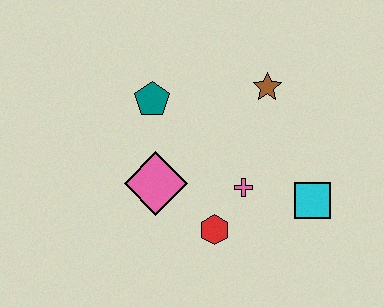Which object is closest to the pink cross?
The red hexagon is closest to the pink cross.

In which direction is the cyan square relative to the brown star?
The cyan square is below the brown star.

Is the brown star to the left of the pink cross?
No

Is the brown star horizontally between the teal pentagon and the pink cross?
No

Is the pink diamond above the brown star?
No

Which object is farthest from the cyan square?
The teal pentagon is farthest from the cyan square.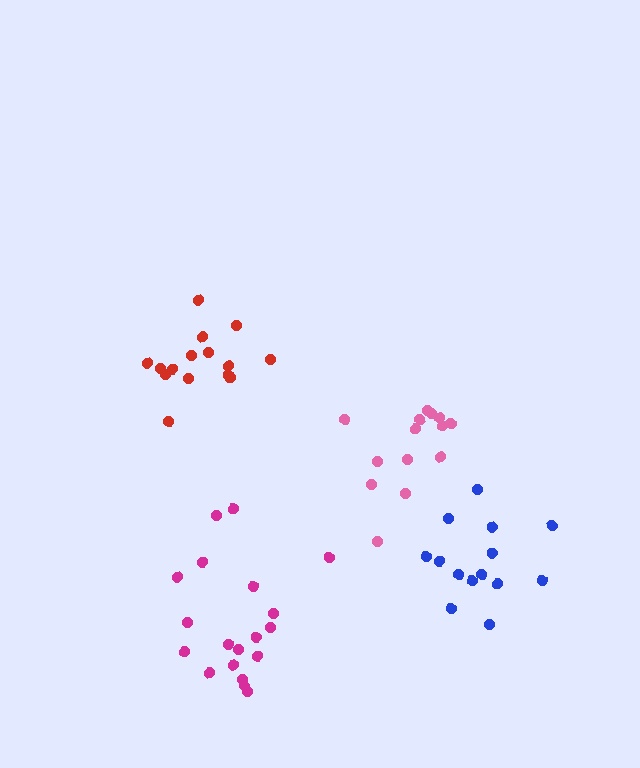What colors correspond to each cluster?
The clusters are colored: blue, pink, red, magenta.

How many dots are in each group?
Group 1: 14 dots, Group 2: 14 dots, Group 3: 15 dots, Group 4: 19 dots (62 total).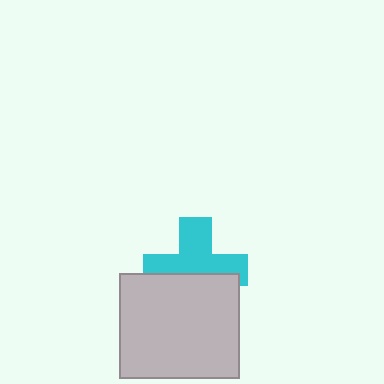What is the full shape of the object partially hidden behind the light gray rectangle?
The partially hidden object is a cyan cross.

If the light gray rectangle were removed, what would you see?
You would see the complete cyan cross.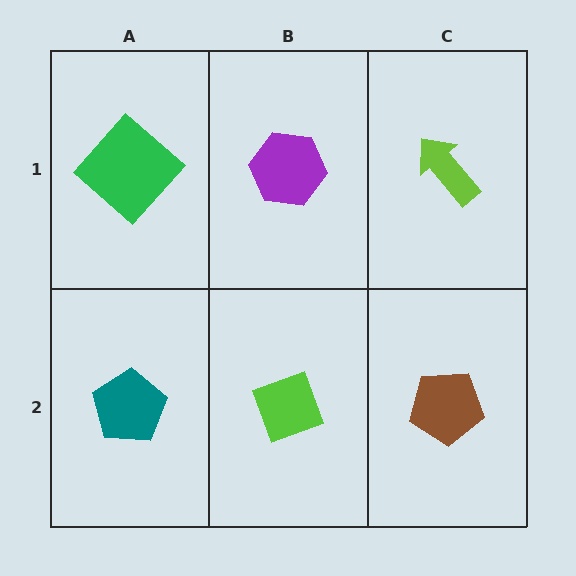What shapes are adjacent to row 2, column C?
A lime arrow (row 1, column C), a lime diamond (row 2, column B).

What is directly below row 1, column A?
A teal pentagon.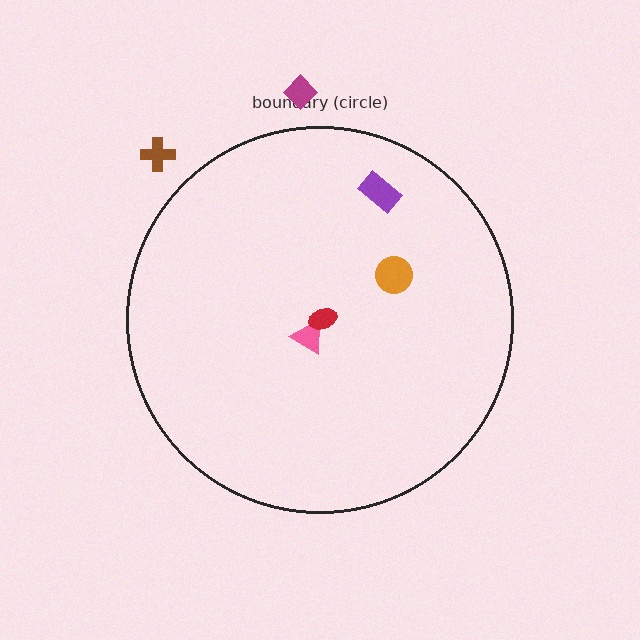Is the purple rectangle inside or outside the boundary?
Inside.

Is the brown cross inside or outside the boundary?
Outside.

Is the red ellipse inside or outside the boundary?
Inside.